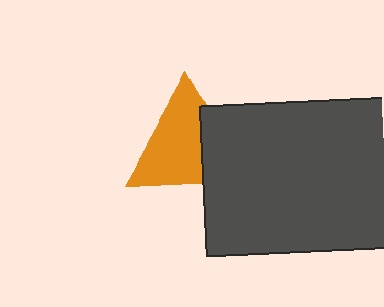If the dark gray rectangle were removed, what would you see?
You would see the complete orange triangle.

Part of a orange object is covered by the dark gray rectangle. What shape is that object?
It is a triangle.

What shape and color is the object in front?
The object in front is a dark gray rectangle.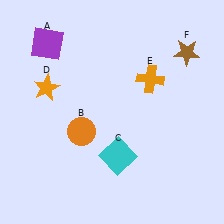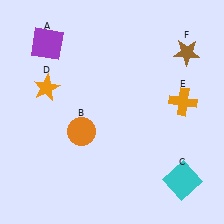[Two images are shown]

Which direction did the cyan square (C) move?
The cyan square (C) moved right.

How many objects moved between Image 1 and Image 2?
2 objects moved between the two images.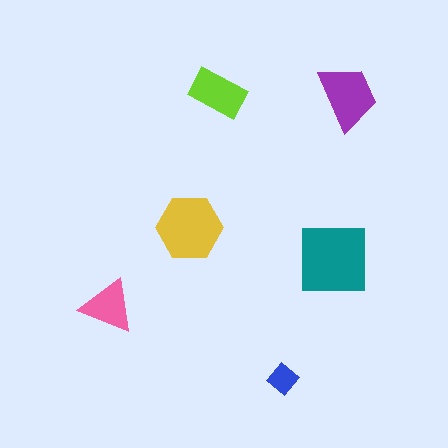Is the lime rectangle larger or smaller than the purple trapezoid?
Smaller.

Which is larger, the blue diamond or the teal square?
The teal square.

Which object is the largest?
The teal square.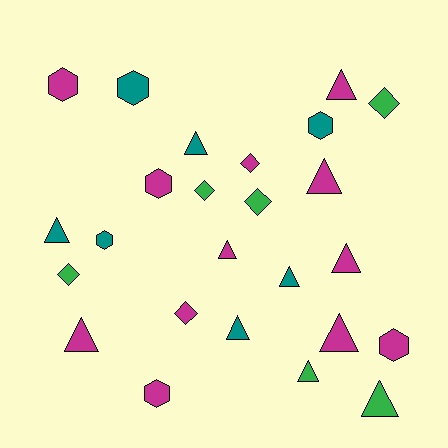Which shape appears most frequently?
Triangle, with 12 objects.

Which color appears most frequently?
Magenta, with 12 objects.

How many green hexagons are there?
There are no green hexagons.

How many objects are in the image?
There are 25 objects.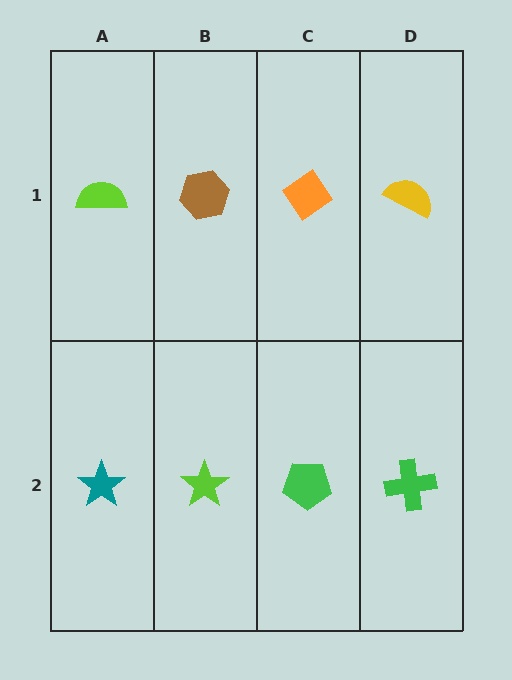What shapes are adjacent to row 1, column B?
A lime star (row 2, column B), a lime semicircle (row 1, column A), an orange diamond (row 1, column C).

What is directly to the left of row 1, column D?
An orange diamond.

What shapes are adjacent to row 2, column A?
A lime semicircle (row 1, column A), a lime star (row 2, column B).